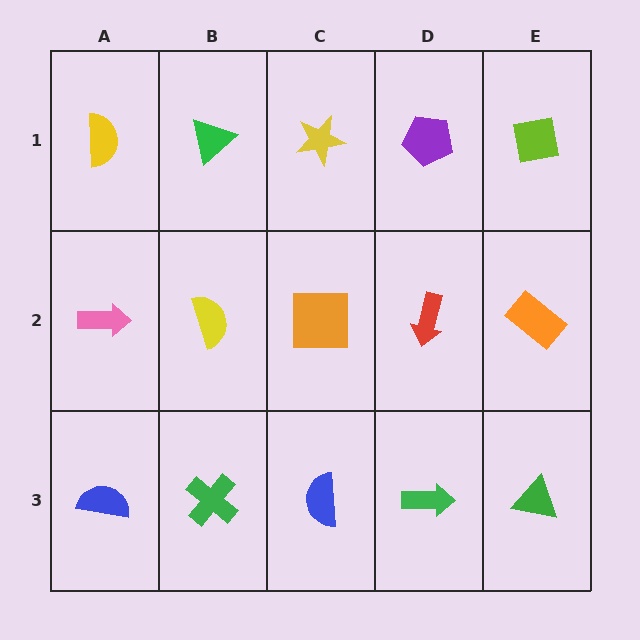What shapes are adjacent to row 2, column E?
A lime square (row 1, column E), a green triangle (row 3, column E), a red arrow (row 2, column D).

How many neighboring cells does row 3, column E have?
2.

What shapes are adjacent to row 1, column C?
An orange square (row 2, column C), a green triangle (row 1, column B), a purple pentagon (row 1, column D).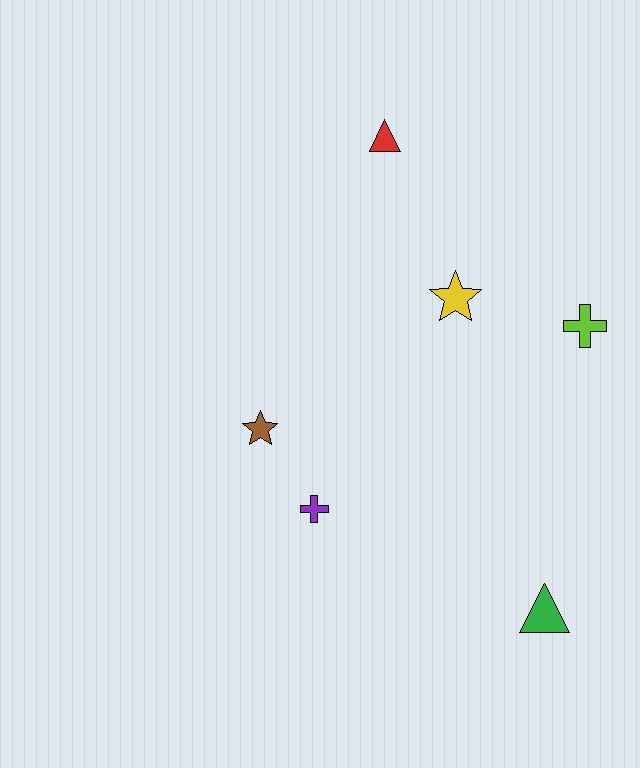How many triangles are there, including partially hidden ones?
There are 2 triangles.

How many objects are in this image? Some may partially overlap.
There are 6 objects.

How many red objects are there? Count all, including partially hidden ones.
There is 1 red object.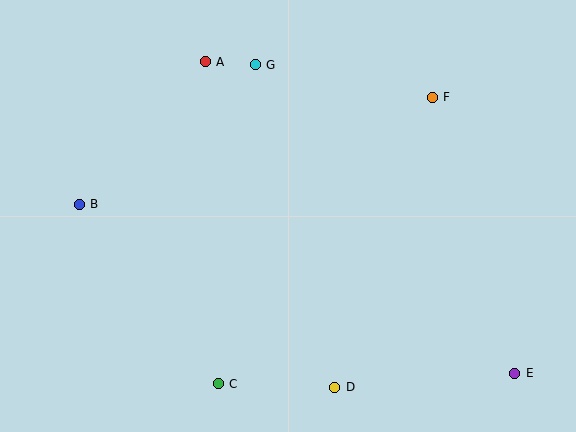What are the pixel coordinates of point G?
Point G is at (255, 65).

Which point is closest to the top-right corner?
Point F is closest to the top-right corner.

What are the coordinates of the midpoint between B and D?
The midpoint between B and D is at (207, 296).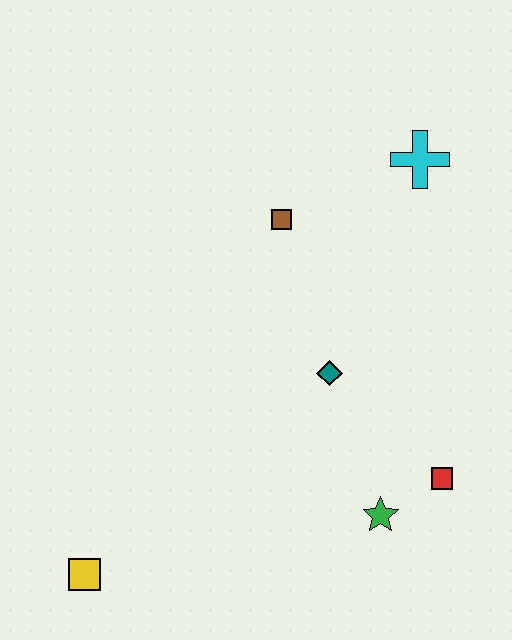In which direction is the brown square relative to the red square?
The brown square is above the red square.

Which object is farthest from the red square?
The yellow square is farthest from the red square.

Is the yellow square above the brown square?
No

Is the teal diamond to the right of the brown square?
Yes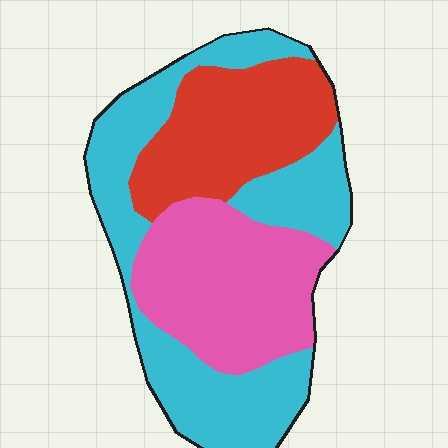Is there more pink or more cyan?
Cyan.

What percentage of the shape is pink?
Pink covers around 30% of the shape.